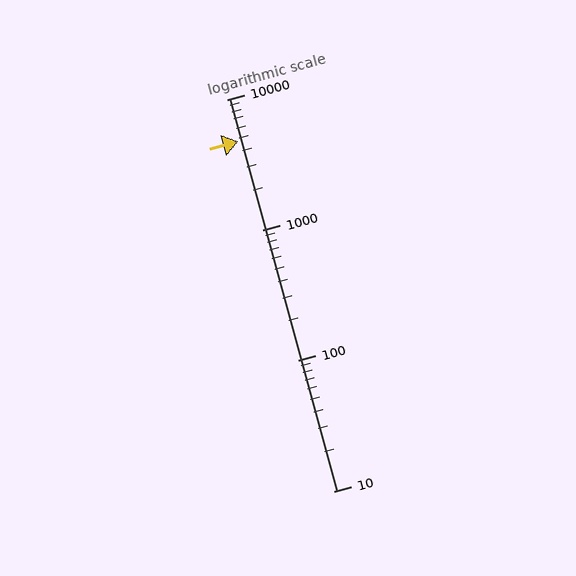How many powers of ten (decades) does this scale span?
The scale spans 3 decades, from 10 to 10000.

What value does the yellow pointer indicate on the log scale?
The pointer indicates approximately 4800.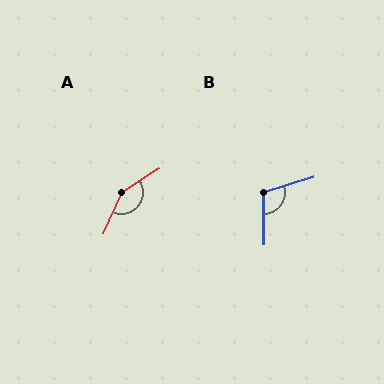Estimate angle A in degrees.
Approximately 147 degrees.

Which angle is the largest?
A, at approximately 147 degrees.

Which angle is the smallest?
B, at approximately 106 degrees.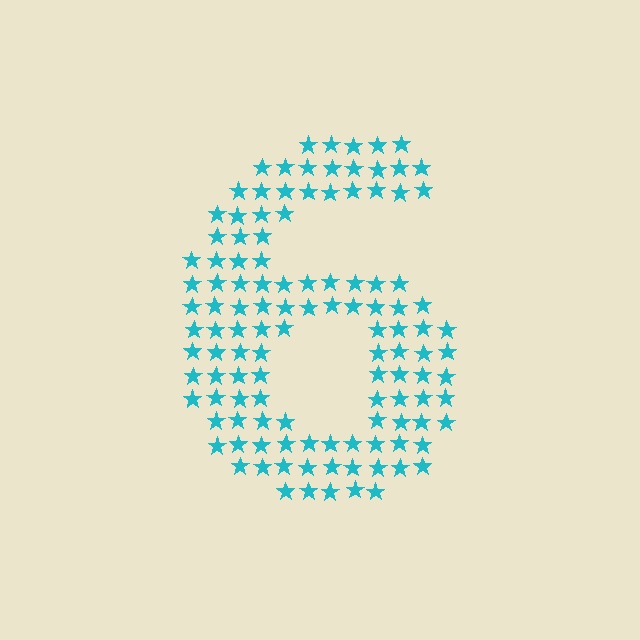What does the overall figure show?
The overall figure shows the digit 6.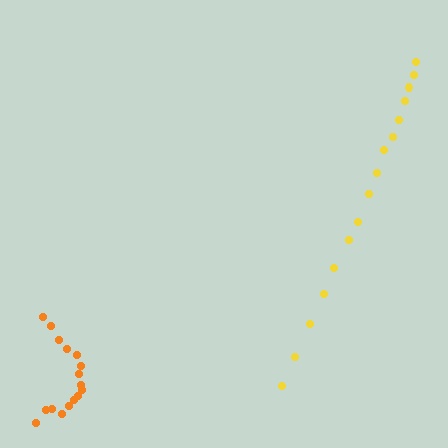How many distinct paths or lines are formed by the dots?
There are 2 distinct paths.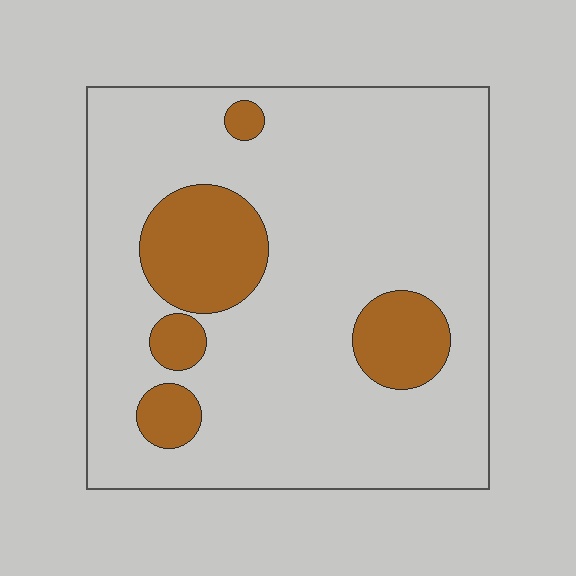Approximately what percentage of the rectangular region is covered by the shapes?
Approximately 15%.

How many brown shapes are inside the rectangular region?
5.